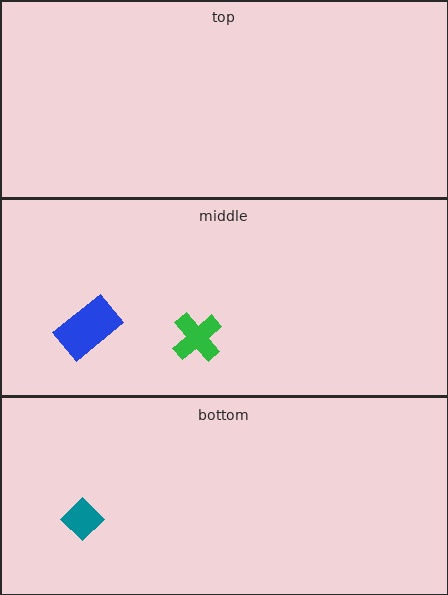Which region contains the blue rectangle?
The middle region.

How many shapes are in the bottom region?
1.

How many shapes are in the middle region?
2.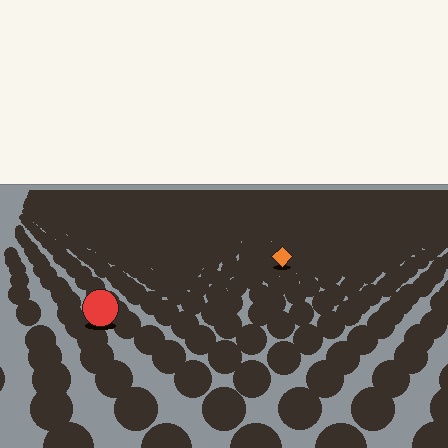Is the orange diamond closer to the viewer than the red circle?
No. The red circle is closer — you can tell from the texture gradient: the ground texture is coarser near it.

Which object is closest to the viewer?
The red circle is closest. The texture marks near it are larger and more spread out.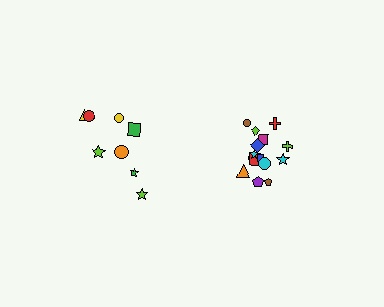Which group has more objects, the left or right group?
The right group.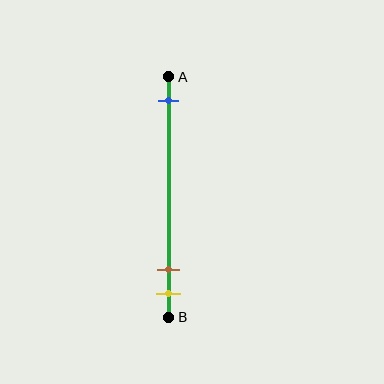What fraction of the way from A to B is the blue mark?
The blue mark is approximately 10% (0.1) of the way from A to B.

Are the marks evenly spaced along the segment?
No, the marks are not evenly spaced.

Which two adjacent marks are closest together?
The brown and yellow marks are the closest adjacent pair.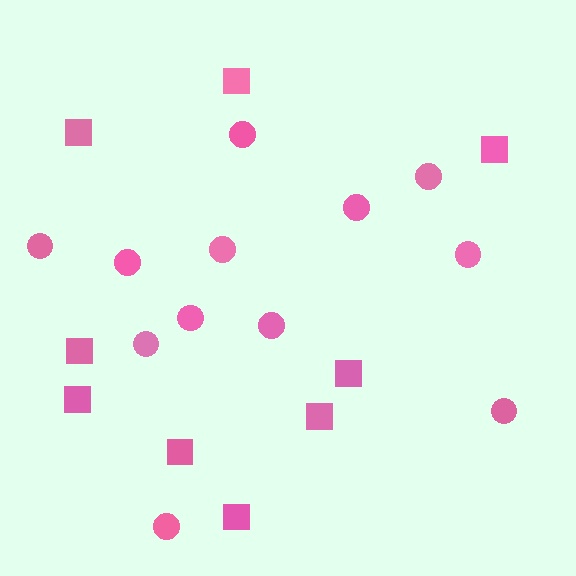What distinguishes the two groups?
There are 2 groups: one group of circles (12) and one group of squares (9).